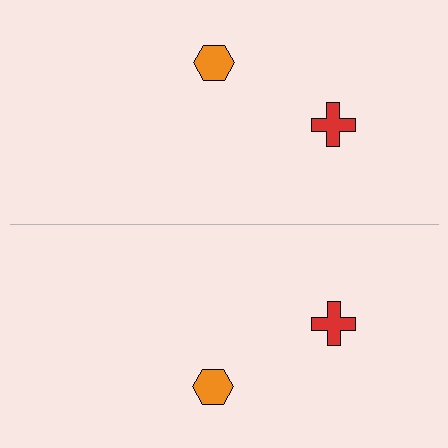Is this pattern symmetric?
Yes, this pattern has bilateral (reflection) symmetry.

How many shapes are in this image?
There are 4 shapes in this image.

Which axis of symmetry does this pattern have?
The pattern has a horizontal axis of symmetry running through the center of the image.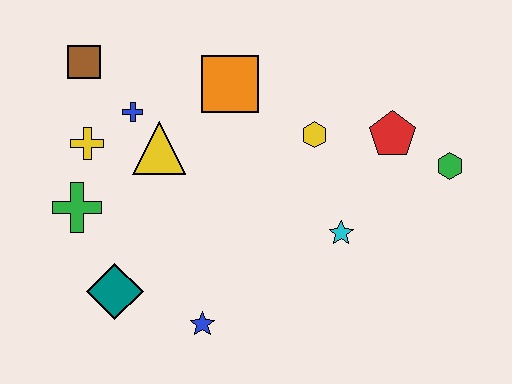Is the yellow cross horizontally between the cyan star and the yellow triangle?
No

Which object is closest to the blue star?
The teal diamond is closest to the blue star.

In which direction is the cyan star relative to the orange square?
The cyan star is below the orange square.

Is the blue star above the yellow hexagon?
No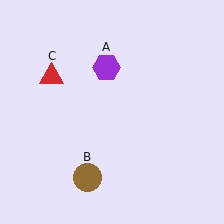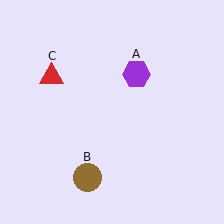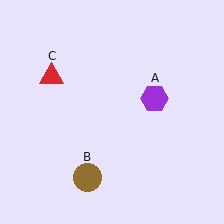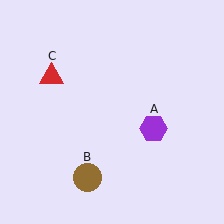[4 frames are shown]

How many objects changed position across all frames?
1 object changed position: purple hexagon (object A).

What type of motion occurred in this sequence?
The purple hexagon (object A) rotated clockwise around the center of the scene.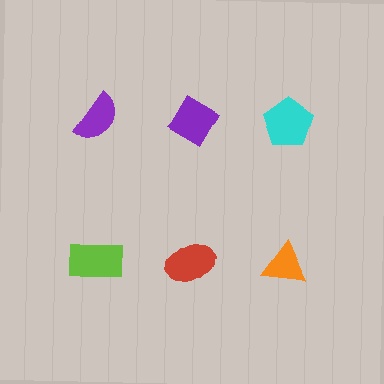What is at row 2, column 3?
An orange triangle.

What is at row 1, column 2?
A purple diamond.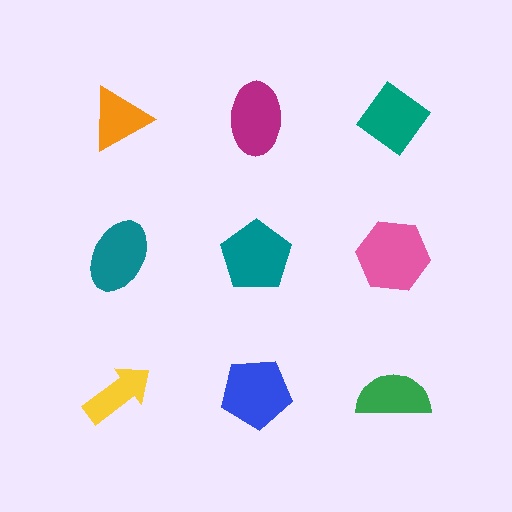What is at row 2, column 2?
A teal pentagon.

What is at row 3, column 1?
A yellow arrow.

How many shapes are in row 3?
3 shapes.